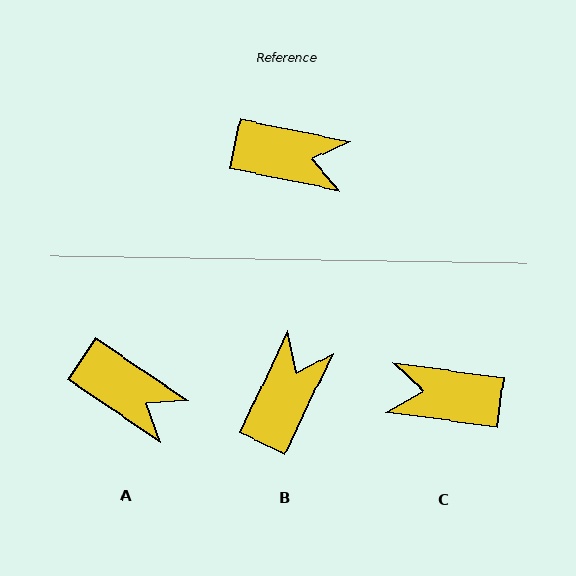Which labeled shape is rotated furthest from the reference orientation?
C, about 176 degrees away.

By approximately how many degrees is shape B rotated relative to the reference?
Approximately 76 degrees counter-clockwise.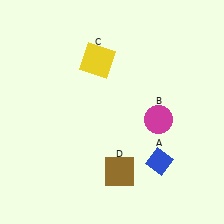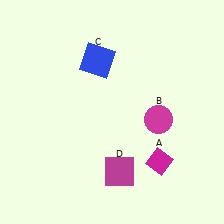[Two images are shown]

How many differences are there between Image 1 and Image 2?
There are 3 differences between the two images.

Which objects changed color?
A changed from blue to magenta. C changed from yellow to blue. D changed from brown to magenta.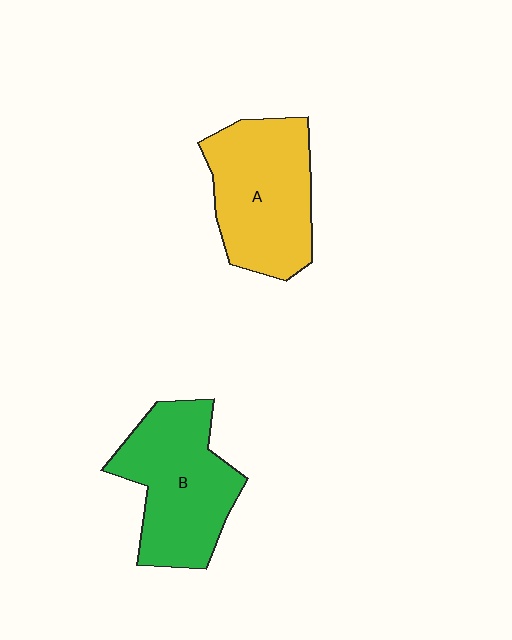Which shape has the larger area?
Shape B (green).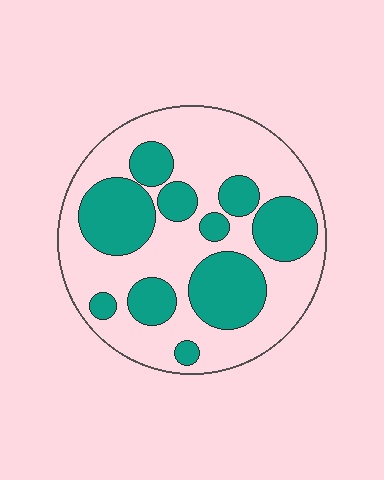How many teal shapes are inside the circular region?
10.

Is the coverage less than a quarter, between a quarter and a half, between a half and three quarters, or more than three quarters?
Between a quarter and a half.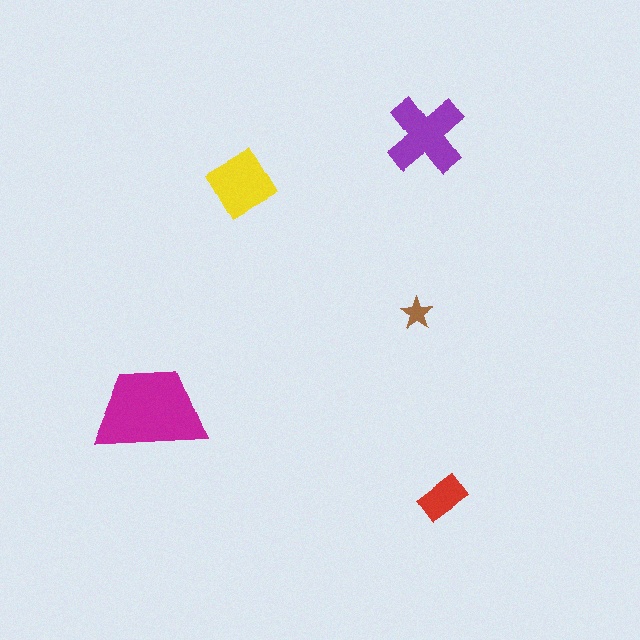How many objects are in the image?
There are 5 objects in the image.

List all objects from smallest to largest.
The brown star, the red rectangle, the yellow diamond, the purple cross, the magenta trapezoid.